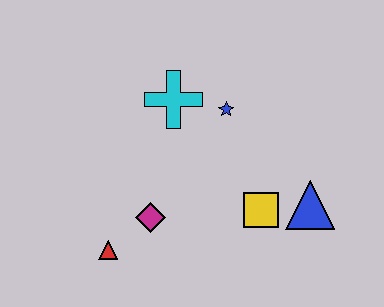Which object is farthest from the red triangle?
The blue triangle is farthest from the red triangle.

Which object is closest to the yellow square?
The blue triangle is closest to the yellow square.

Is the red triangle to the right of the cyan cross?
No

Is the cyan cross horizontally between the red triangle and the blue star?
Yes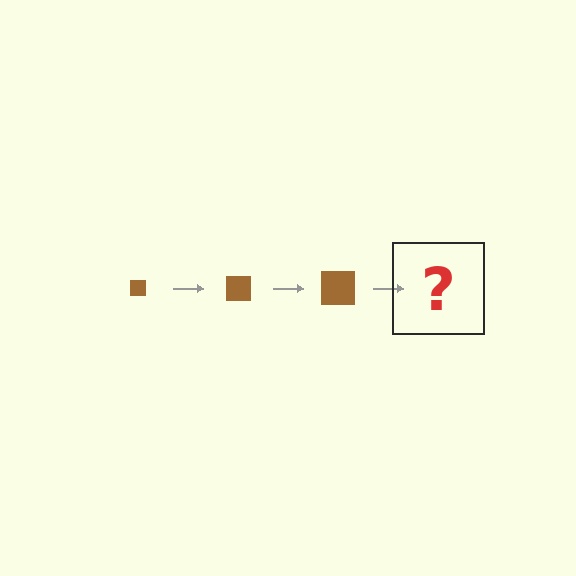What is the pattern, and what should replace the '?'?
The pattern is that the square gets progressively larger each step. The '?' should be a brown square, larger than the previous one.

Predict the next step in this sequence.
The next step is a brown square, larger than the previous one.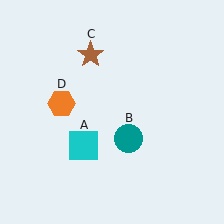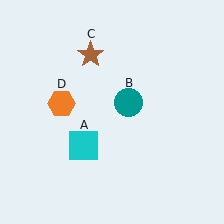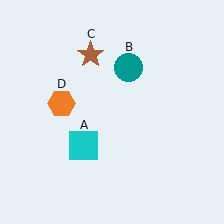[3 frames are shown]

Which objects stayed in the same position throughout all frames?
Cyan square (object A) and brown star (object C) and orange hexagon (object D) remained stationary.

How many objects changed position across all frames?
1 object changed position: teal circle (object B).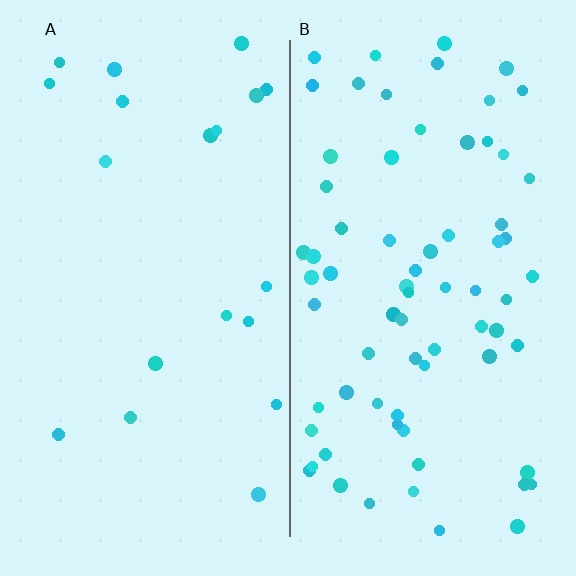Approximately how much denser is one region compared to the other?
Approximately 3.7× — region B over region A.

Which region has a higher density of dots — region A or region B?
B (the right).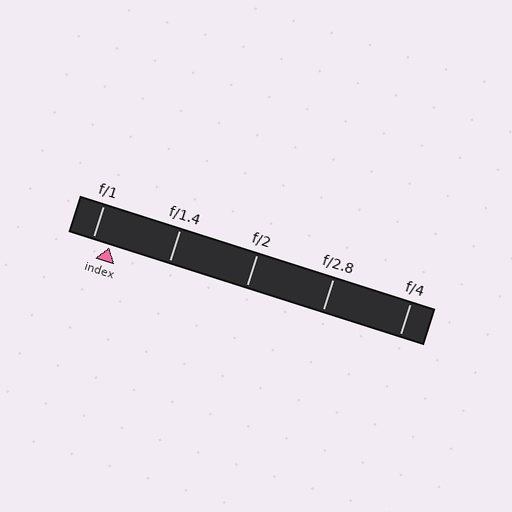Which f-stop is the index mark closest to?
The index mark is closest to f/1.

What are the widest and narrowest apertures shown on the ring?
The widest aperture shown is f/1 and the narrowest is f/4.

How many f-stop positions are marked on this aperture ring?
There are 5 f-stop positions marked.